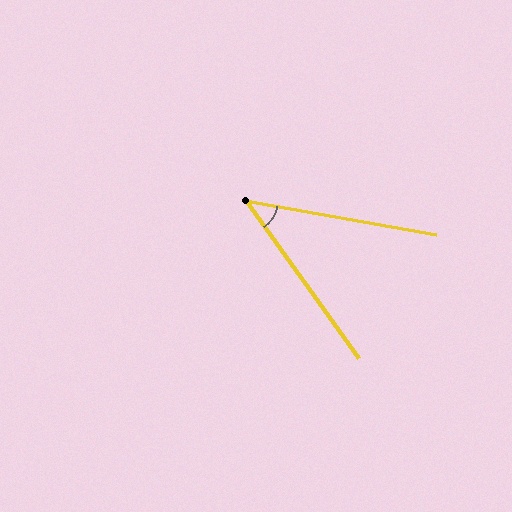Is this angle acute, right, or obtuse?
It is acute.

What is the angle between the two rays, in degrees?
Approximately 44 degrees.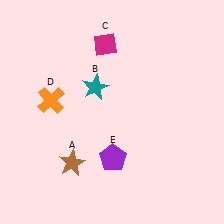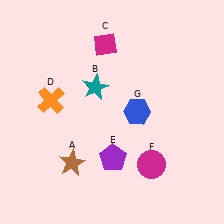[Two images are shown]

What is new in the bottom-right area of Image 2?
A magenta circle (F) was added in the bottom-right area of Image 2.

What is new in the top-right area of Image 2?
A blue hexagon (G) was added in the top-right area of Image 2.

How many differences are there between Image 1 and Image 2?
There are 2 differences between the two images.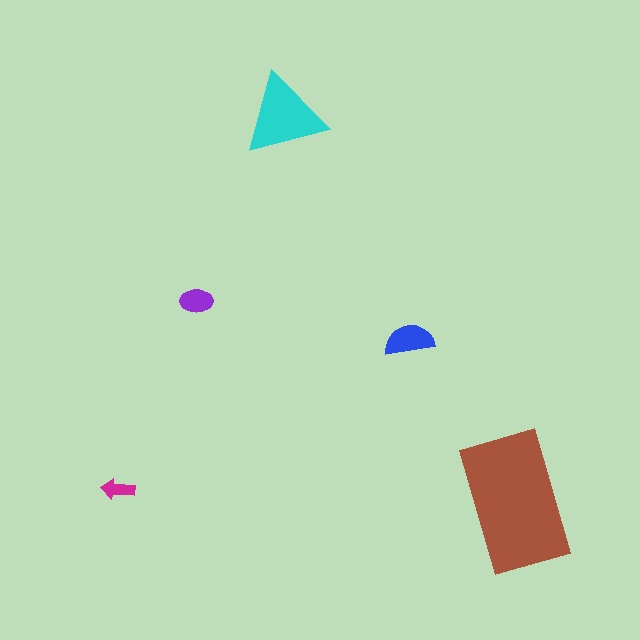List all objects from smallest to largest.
The magenta arrow, the purple ellipse, the blue semicircle, the cyan triangle, the brown rectangle.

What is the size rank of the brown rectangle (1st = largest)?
1st.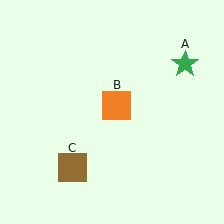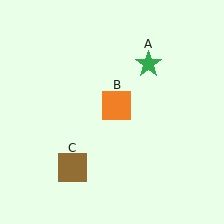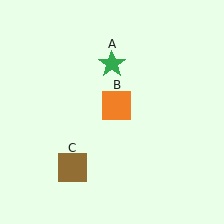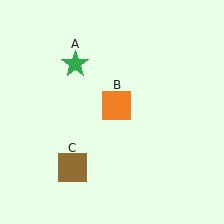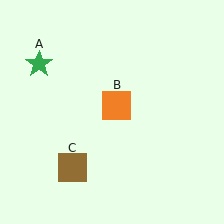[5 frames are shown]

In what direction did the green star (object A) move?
The green star (object A) moved left.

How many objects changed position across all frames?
1 object changed position: green star (object A).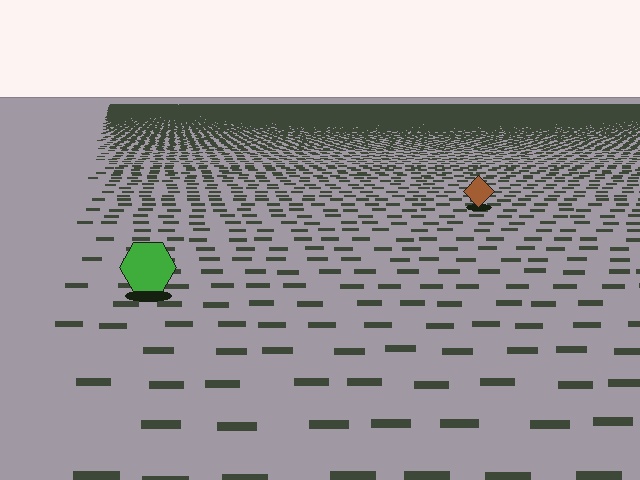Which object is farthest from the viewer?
The brown diamond is farthest from the viewer. It appears smaller and the ground texture around it is denser.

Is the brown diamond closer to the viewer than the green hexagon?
No. The green hexagon is closer — you can tell from the texture gradient: the ground texture is coarser near it.